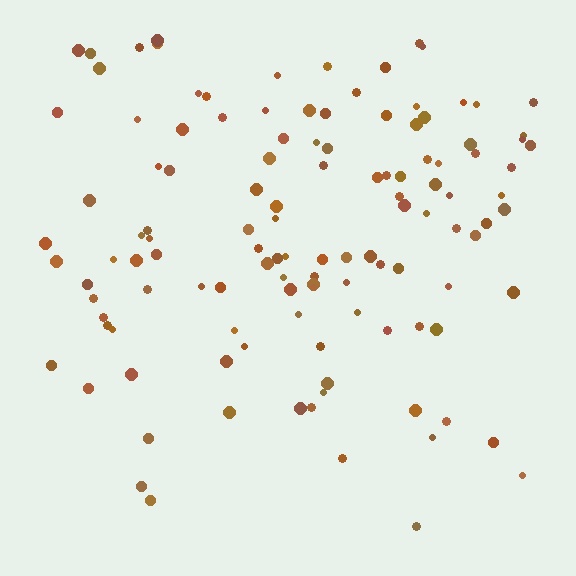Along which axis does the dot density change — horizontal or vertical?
Vertical.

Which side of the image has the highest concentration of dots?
The top.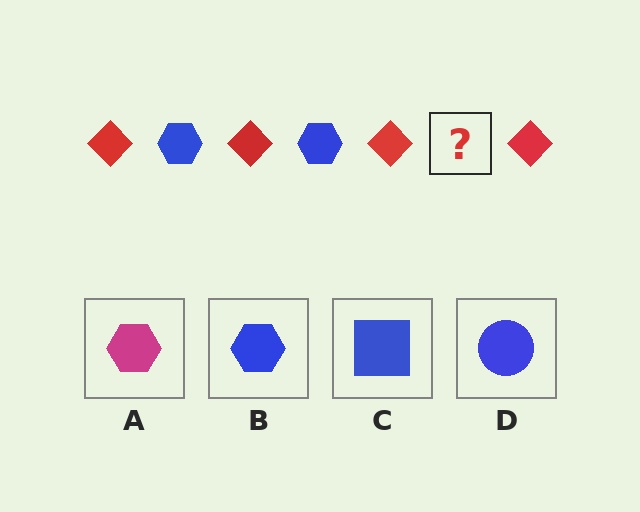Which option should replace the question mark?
Option B.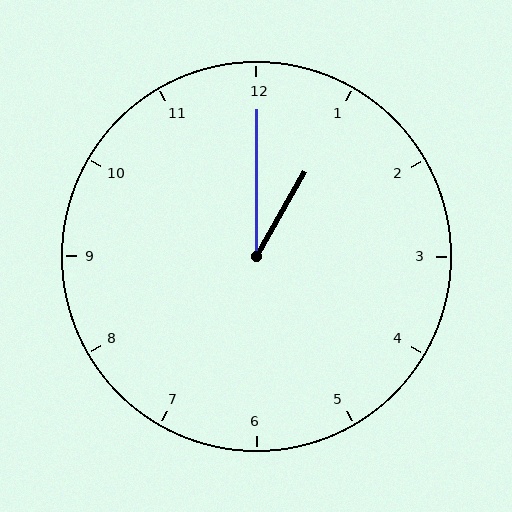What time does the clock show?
1:00.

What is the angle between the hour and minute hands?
Approximately 30 degrees.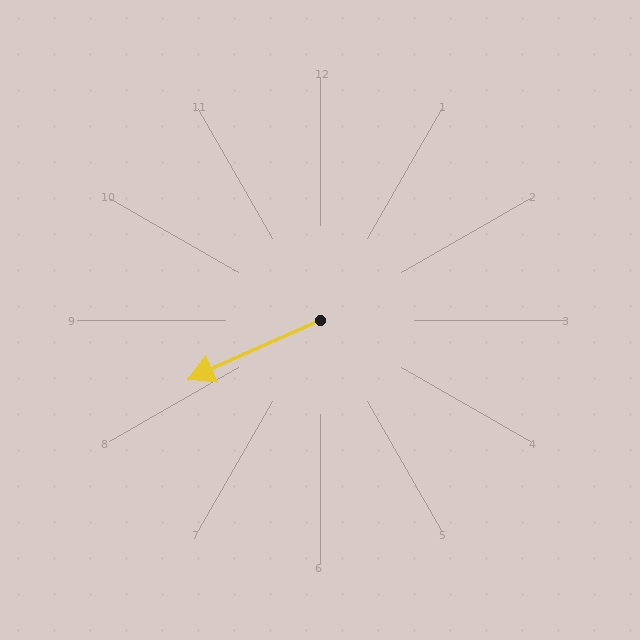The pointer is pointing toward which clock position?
Roughly 8 o'clock.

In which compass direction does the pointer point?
Southwest.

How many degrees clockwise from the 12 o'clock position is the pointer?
Approximately 246 degrees.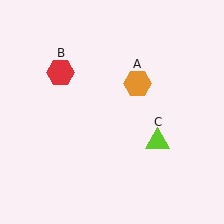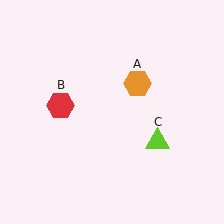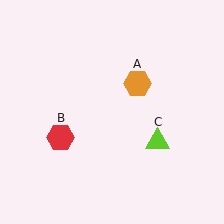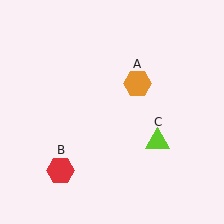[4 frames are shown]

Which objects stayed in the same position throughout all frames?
Orange hexagon (object A) and lime triangle (object C) remained stationary.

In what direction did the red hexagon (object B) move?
The red hexagon (object B) moved down.